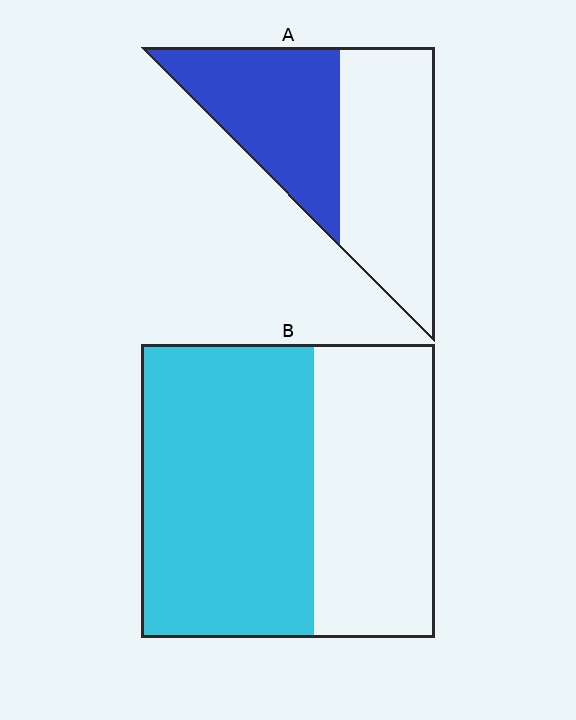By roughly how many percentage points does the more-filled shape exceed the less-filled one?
By roughly 15 percentage points (B over A).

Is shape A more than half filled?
No.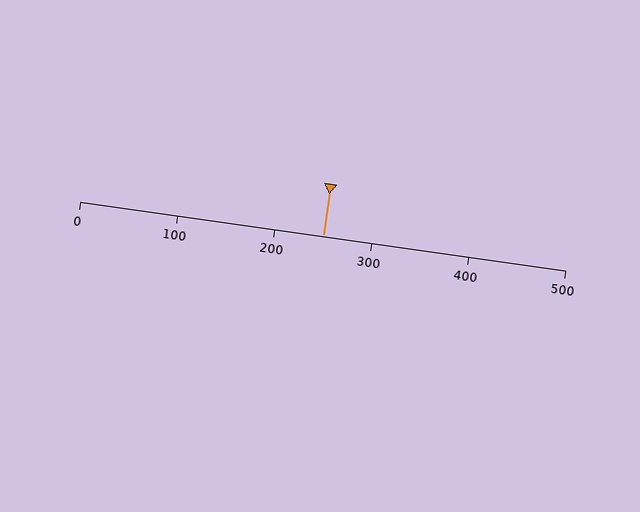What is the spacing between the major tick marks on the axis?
The major ticks are spaced 100 apart.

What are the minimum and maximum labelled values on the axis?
The axis runs from 0 to 500.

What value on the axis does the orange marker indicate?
The marker indicates approximately 250.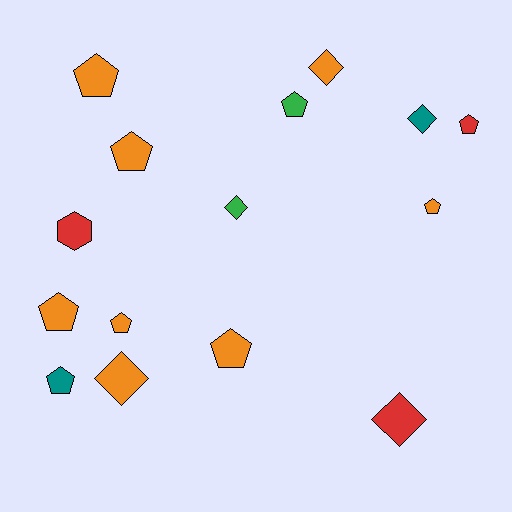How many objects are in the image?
There are 15 objects.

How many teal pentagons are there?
There is 1 teal pentagon.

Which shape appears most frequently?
Pentagon, with 9 objects.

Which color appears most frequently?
Orange, with 8 objects.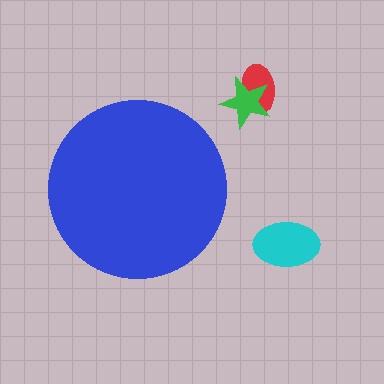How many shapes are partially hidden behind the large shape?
0 shapes are partially hidden.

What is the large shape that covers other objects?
A blue circle.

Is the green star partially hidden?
No, the green star is fully visible.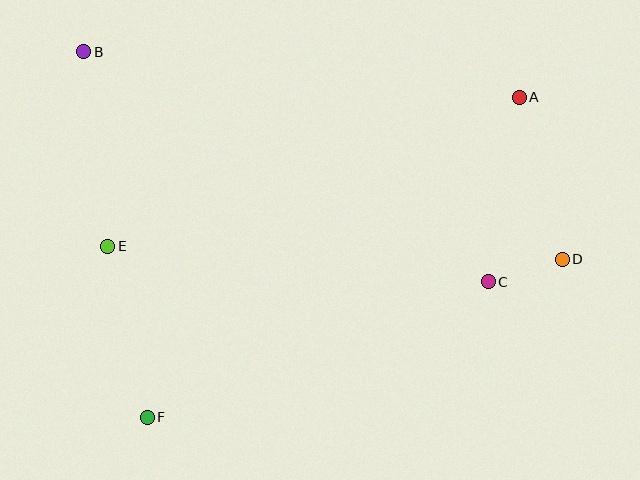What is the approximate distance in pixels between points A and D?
The distance between A and D is approximately 168 pixels.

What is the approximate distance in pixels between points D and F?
The distance between D and F is approximately 444 pixels.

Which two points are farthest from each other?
Points B and D are farthest from each other.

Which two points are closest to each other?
Points C and D are closest to each other.